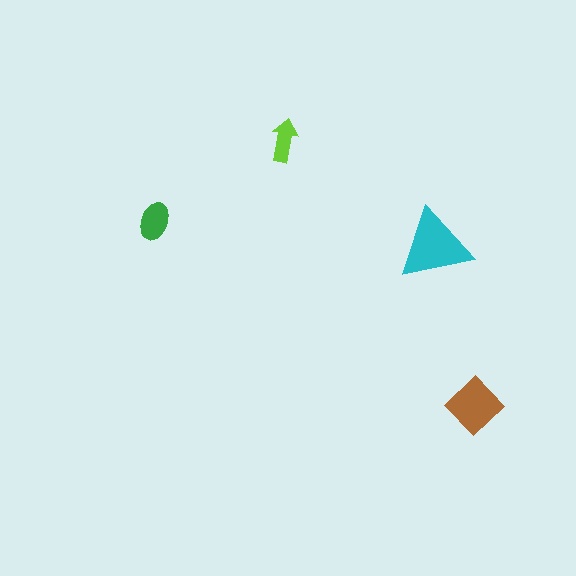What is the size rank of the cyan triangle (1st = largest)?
1st.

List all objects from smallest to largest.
The lime arrow, the green ellipse, the brown diamond, the cyan triangle.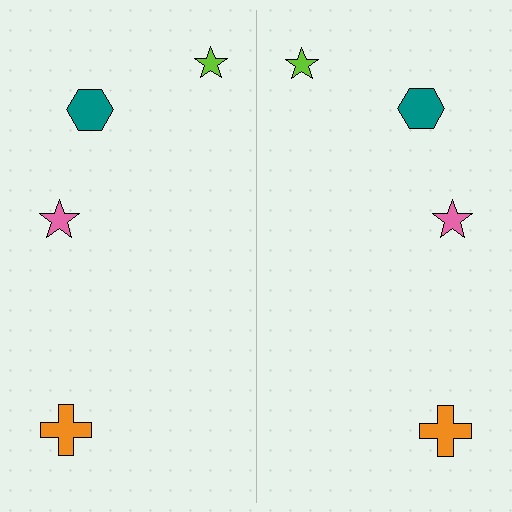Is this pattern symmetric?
Yes, this pattern has bilateral (reflection) symmetry.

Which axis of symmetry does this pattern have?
The pattern has a vertical axis of symmetry running through the center of the image.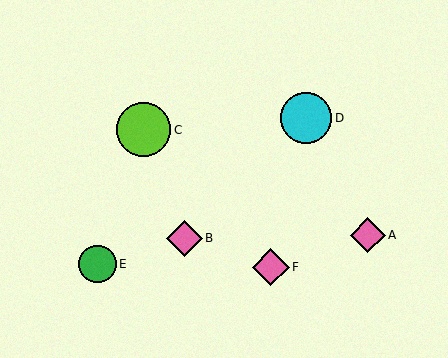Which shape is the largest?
The lime circle (labeled C) is the largest.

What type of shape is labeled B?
Shape B is a pink diamond.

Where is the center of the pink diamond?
The center of the pink diamond is at (368, 235).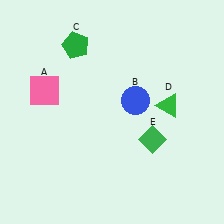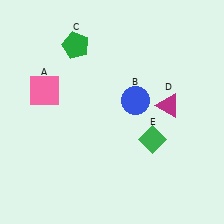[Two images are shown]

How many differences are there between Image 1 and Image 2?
There is 1 difference between the two images.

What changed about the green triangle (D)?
In Image 1, D is green. In Image 2, it changed to magenta.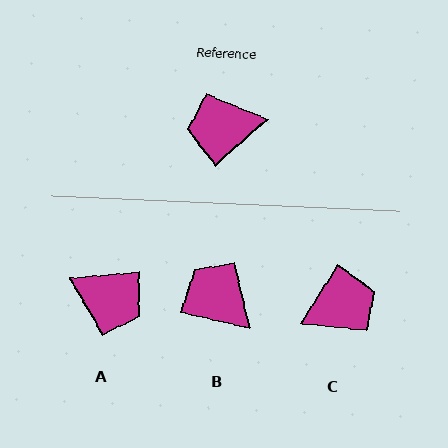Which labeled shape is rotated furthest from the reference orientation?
C, about 163 degrees away.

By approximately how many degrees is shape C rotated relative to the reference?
Approximately 163 degrees clockwise.